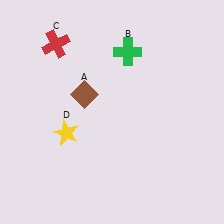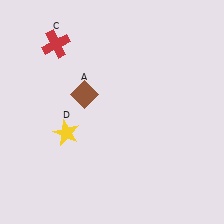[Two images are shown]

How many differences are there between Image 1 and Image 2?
There is 1 difference between the two images.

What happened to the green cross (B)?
The green cross (B) was removed in Image 2. It was in the top-right area of Image 1.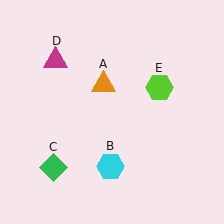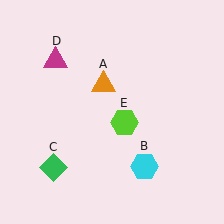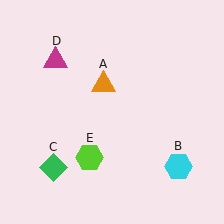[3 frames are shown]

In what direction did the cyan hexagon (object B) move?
The cyan hexagon (object B) moved right.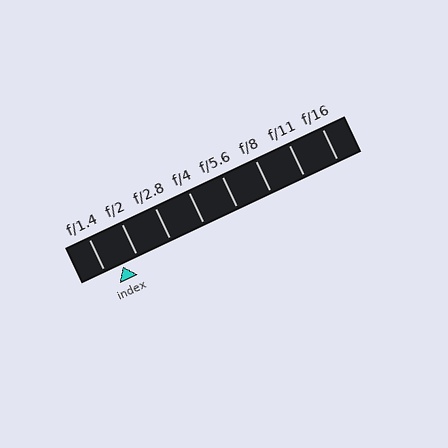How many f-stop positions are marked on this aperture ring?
There are 8 f-stop positions marked.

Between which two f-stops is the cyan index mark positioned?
The index mark is between f/1.4 and f/2.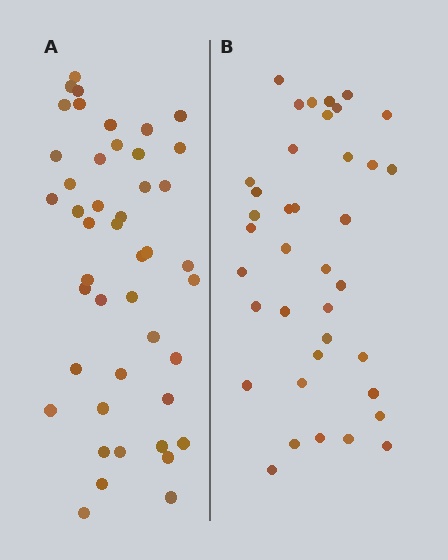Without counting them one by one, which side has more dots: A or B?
Region A (the left region) has more dots.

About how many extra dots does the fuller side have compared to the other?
Region A has roughly 8 or so more dots than region B.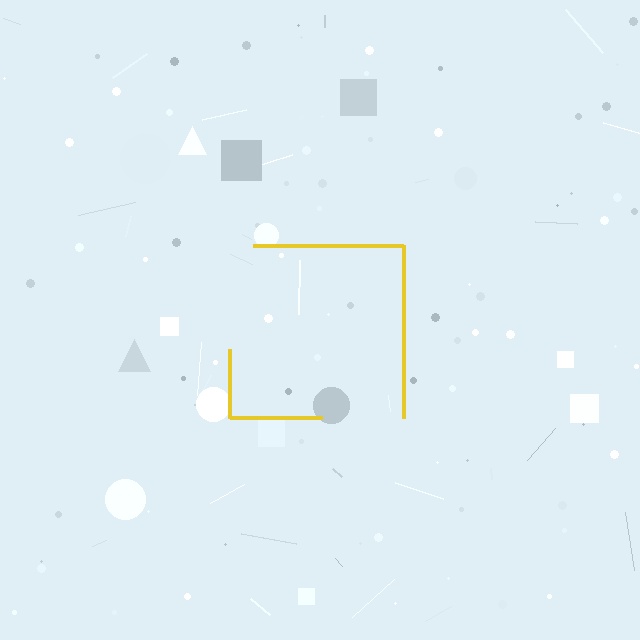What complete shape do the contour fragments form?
The contour fragments form a square.